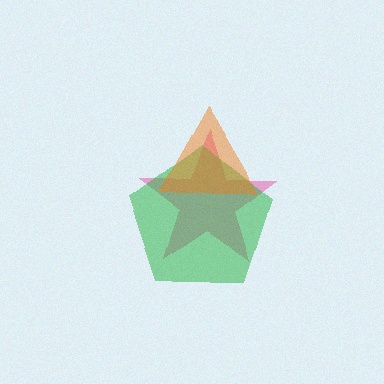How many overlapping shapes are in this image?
There are 3 overlapping shapes in the image.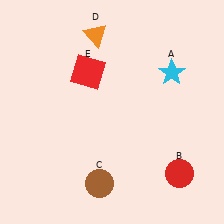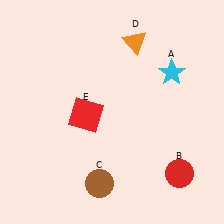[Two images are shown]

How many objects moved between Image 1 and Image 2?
2 objects moved between the two images.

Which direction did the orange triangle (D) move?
The orange triangle (D) moved right.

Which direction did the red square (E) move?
The red square (E) moved down.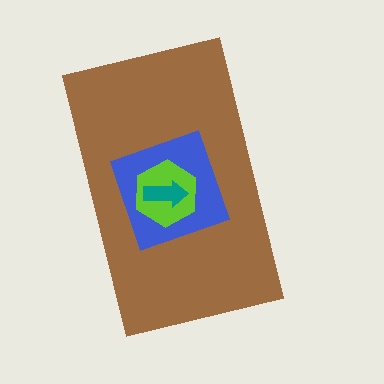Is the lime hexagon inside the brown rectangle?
Yes.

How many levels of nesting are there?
4.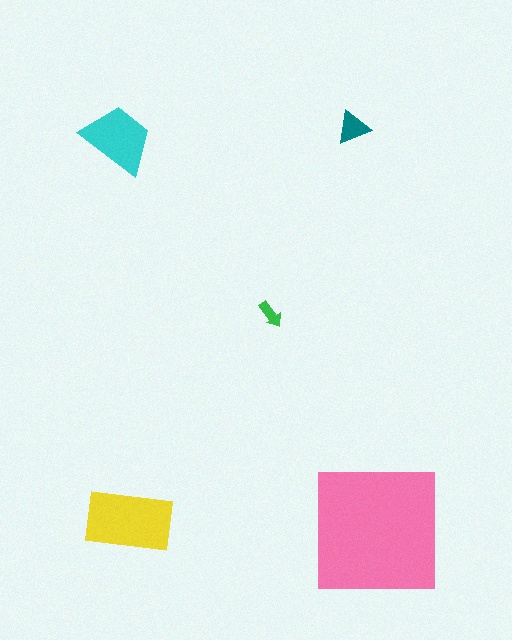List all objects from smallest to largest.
The green arrow, the teal triangle, the cyan trapezoid, the yellow rectangle, the pink square.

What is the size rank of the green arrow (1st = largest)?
5th.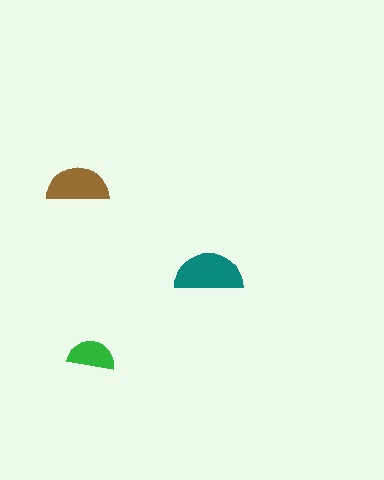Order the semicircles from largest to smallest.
the teal one, the brown one, the green one.